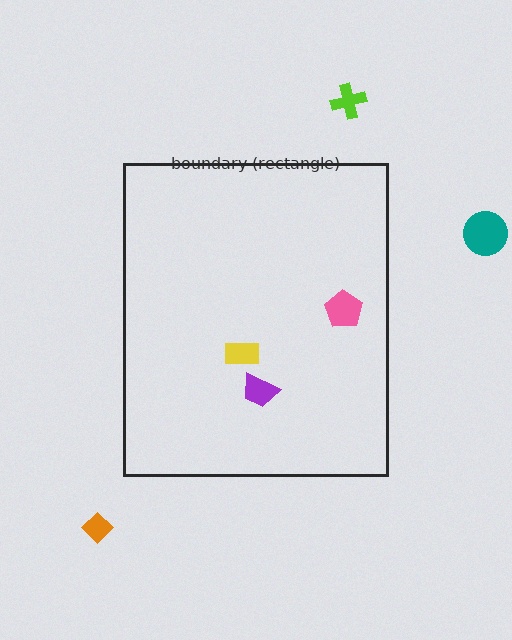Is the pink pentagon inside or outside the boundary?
Inside.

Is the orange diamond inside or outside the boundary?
Outside.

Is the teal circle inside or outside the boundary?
Outside.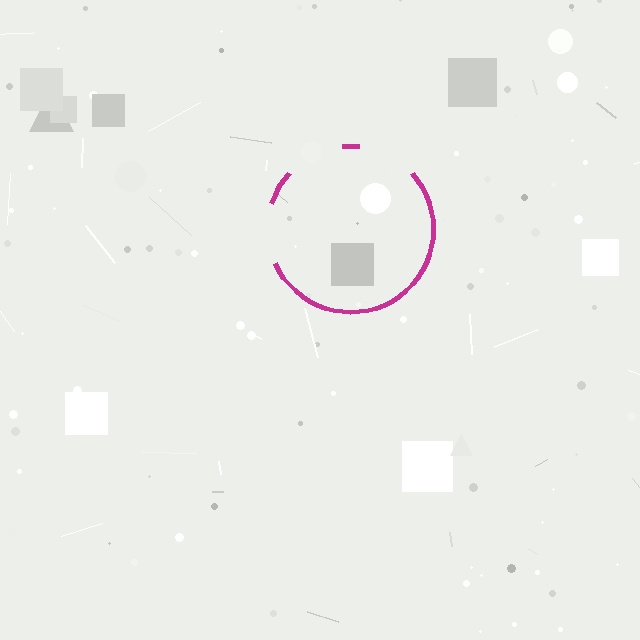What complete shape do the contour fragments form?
The contour fragments form a circle.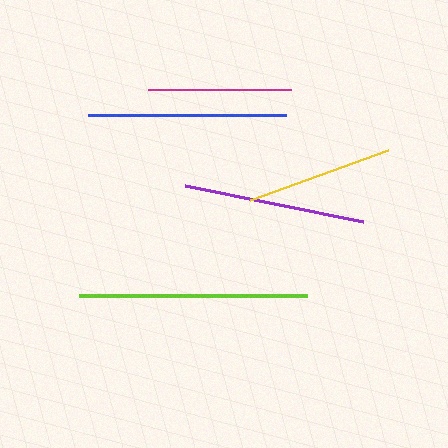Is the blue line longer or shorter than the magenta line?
The blue line is longer than the magenta line.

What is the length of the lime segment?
The lime segment is approximately 228 pixels long.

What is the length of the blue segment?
The blue segment is approximately 198 pixels long.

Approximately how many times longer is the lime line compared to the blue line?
The lime line is approximately 1.2 times the length of the blue line.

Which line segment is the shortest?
The magenta line is the shortest at approximately 143 pixels.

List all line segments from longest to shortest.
From longest to shortest: lime, blue, purple, yellow, magenta.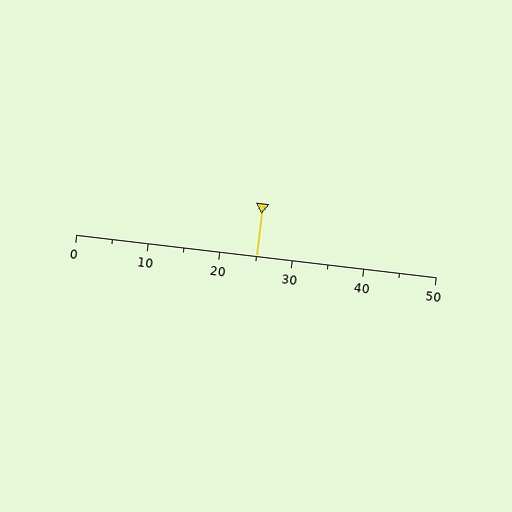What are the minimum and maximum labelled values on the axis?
The axis runs from 0 to 50.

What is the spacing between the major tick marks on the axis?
The major ticks are spaced 10 apart.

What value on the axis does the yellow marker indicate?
The marker indicates approximately 25.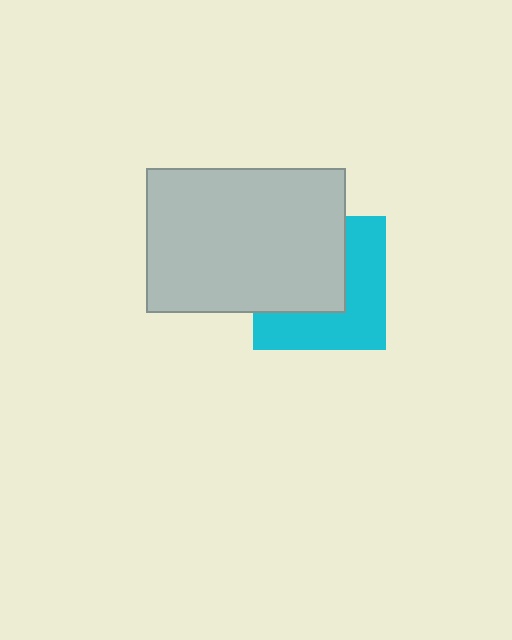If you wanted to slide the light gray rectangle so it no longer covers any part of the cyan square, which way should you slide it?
Slide it toward the upper-left — that is the most direct way to separate the two shapes.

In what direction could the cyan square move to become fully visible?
The cyan square could move toward the lower-right. That would shift it out from behind the light gray rectangle entirely.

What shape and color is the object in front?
The object in front is a light gray rectangle.